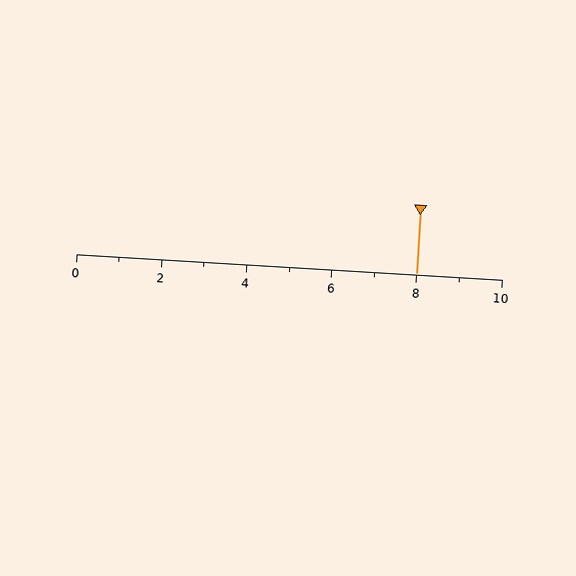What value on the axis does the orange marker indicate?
The marker indicates approximately 8.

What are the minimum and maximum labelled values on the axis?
The axis runs from 0 to 10.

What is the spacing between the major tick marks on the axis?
The major ticks are spaced 2 apart.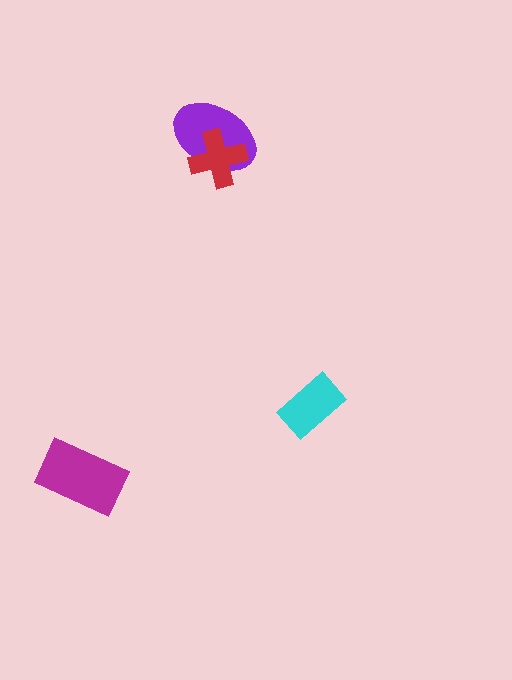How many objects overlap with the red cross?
1 object overlaps with the red cross.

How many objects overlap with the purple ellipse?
1 object overlaps with the purple ellipse.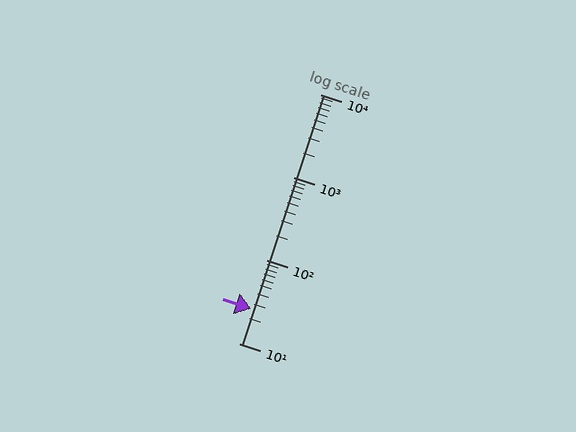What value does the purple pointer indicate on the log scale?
The pointer indicates approximately 26.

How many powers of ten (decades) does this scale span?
The scale spans 3 decades, from 10 to 10000.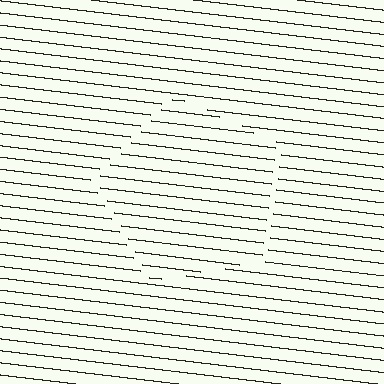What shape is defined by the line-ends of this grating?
An illusory pentagon. The interior of the shape contains the same grating, shifted by half a period — the contour is defined by the phase discontinuity where line-ends from the inner and outer gratings abut.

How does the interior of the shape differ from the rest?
The interior of the shape contains the same grating, shifted by half a period — the contour is defined by the phase discontinuity where line-ends from the inner and outer gratings abut.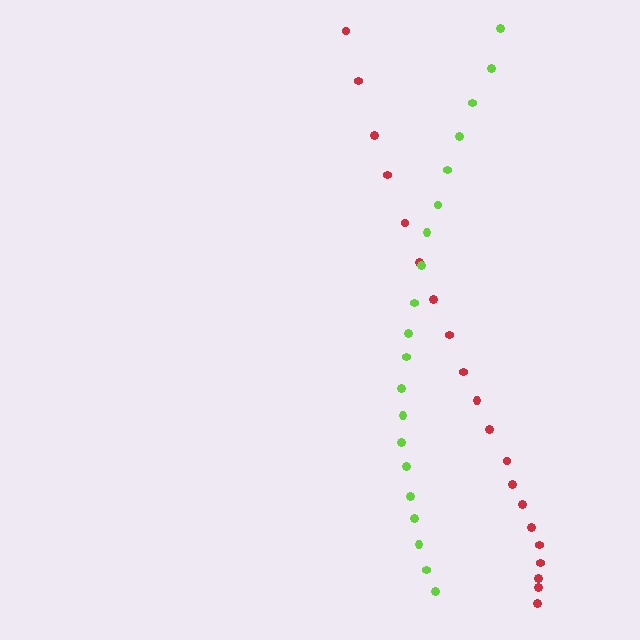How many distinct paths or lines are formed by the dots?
There are 2 distinct paths.